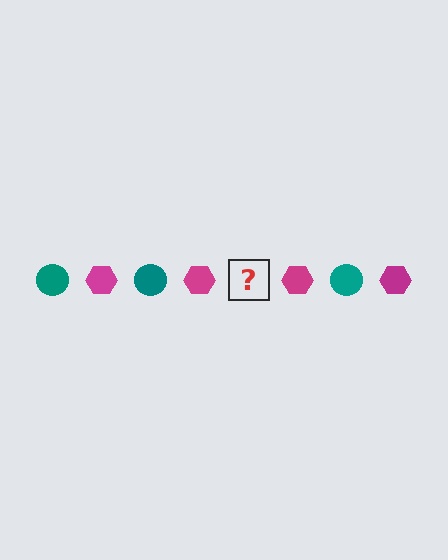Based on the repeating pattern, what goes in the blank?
The blank should be a teal circle.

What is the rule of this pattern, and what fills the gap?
The rule is that the pattern alternates between teal circle and magenta hexagon. The gap should be filled with a teal circle.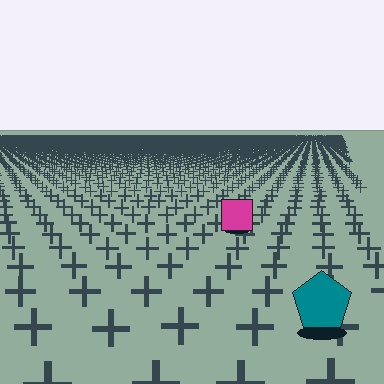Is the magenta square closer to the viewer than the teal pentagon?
No. The teal pentagon is closer — you can tell from the texture gradient: the ground texture is coarser near it.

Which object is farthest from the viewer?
The magenta square is farthest from the viewer. It appears smaller and the ground texture around it is denser.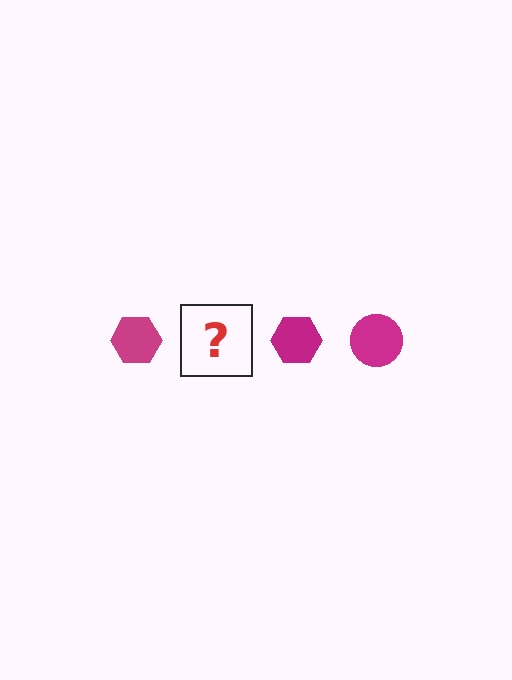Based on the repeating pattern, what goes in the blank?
The blank should be a magenta circle.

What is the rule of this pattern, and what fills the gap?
The rule is that the pattern cycles through hexagon, circle shapes in magenta. The gap should be filled with a magenta circle.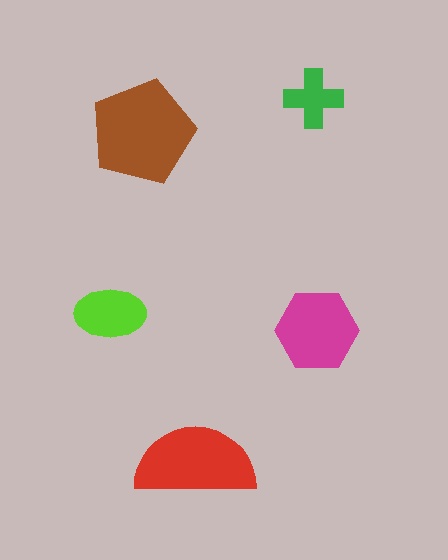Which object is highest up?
The green cross is topmost.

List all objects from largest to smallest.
The brown pentagon, the red semicircle, the magenta hexagon, the lime ellipse, the green cross.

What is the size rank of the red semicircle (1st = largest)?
2nd.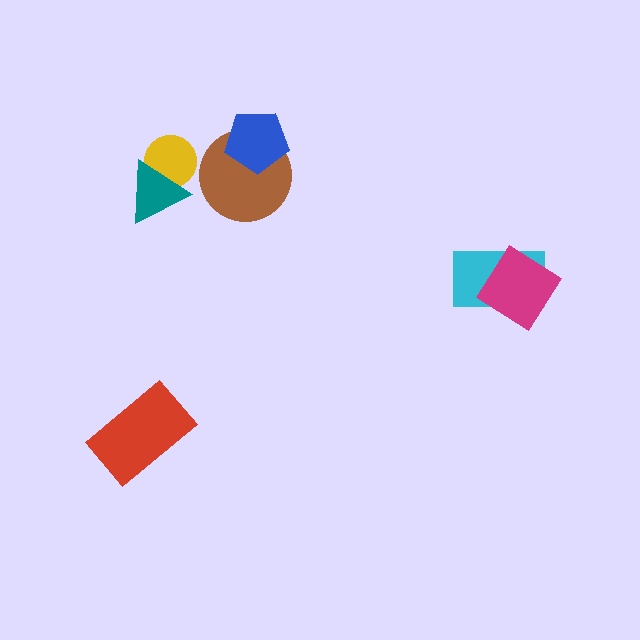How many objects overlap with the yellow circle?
1 object overlaps with the yellow circle.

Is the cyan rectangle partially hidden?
Yes, it is partially covered by another shape.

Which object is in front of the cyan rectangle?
The magenta diamond is in front of the cyan rectangle.